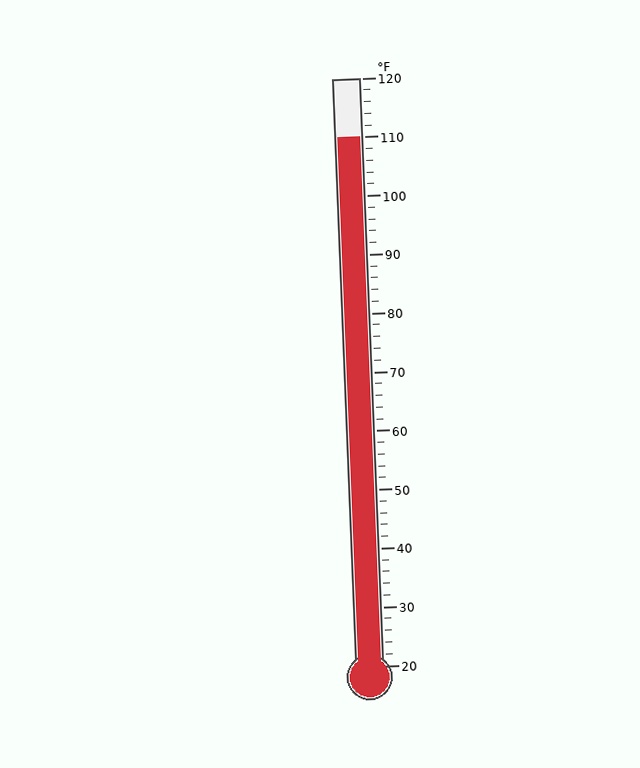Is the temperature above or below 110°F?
The temperature is at 110°F.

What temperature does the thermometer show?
The thermometer shows approximately 110°F.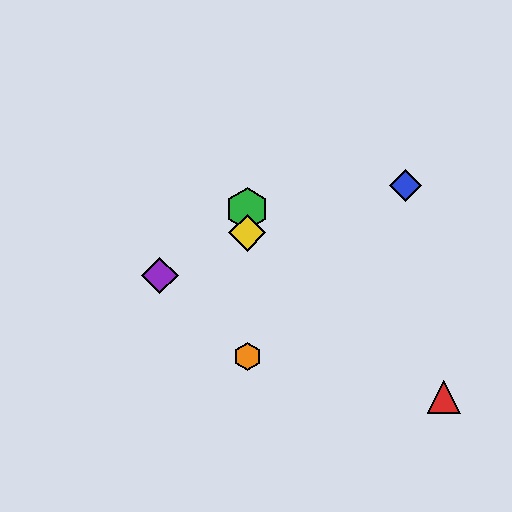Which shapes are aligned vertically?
The green hexagon, the yellow diamond, the orange hexagon are aligned vertically.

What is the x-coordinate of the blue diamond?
The blue diamond is at x≈405.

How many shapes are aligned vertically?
3 shapes (the green hexagon, the yellow diamond, the orange hexagon) are aligned vertically.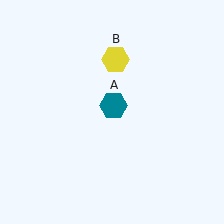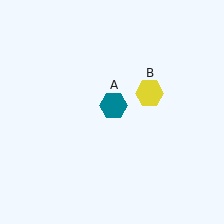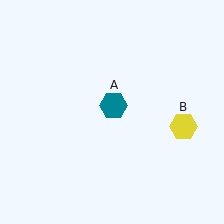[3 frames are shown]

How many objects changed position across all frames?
1 object changed position: yellow hexagon (object B).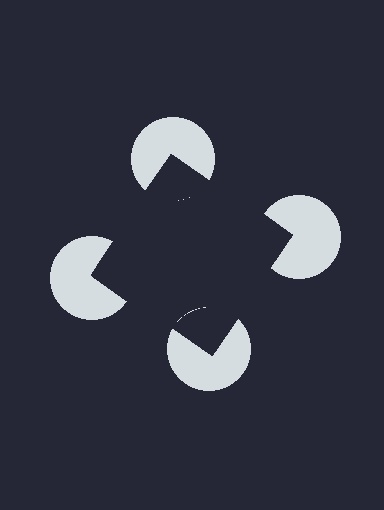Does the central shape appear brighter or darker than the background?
It typically appears slightly darker than the background, even though no actual brightness change is drawn.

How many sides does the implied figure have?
4 sides.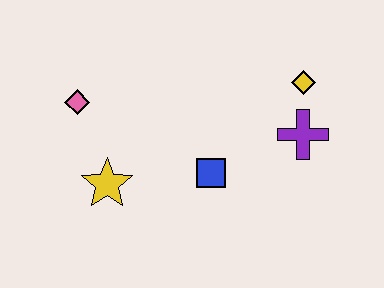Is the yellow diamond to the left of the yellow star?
No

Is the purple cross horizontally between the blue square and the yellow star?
No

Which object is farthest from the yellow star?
The yellow diamond is farthest from the yellow star.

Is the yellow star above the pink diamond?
No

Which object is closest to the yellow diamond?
The purple cross is closest to the yellow diamond.